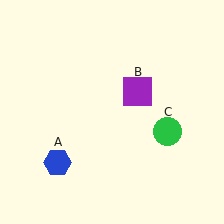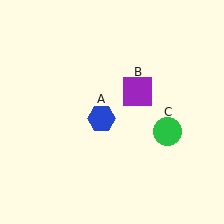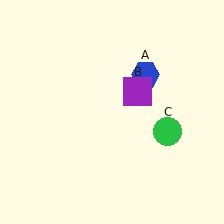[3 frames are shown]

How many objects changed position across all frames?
1 object changed position: blue hexagon (object A).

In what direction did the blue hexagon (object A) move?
The blue hexagon (object A) moved up and to the right.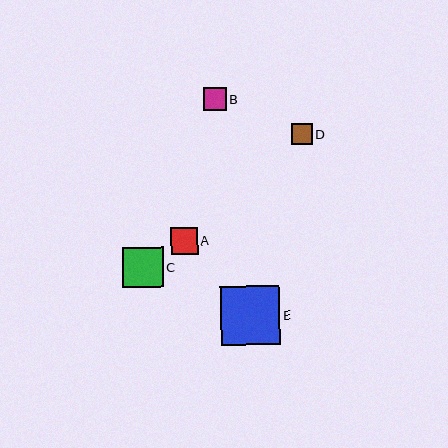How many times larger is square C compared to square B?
Square C is approximately 1.8 times the size of square B.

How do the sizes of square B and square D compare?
Square B and square D are approximately the same size.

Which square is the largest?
Square E is the largest with a size of approximately 59 pixels.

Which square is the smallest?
Square D is the smallest with a size of approximately 21 pixels.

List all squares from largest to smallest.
From largest to smallest: E, C, A, B, D.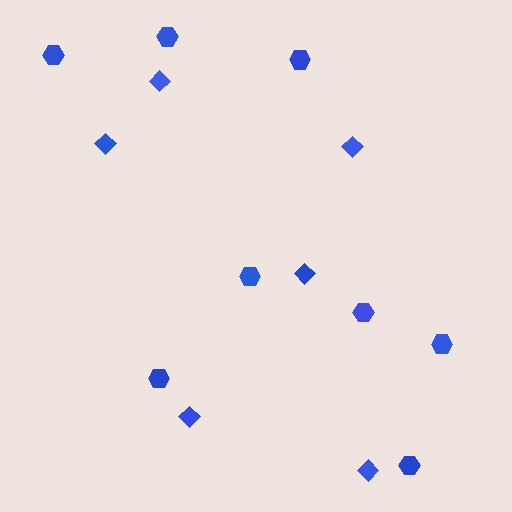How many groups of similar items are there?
There are 2 groups: one group of diamonds (6) and one group of hexagons (8).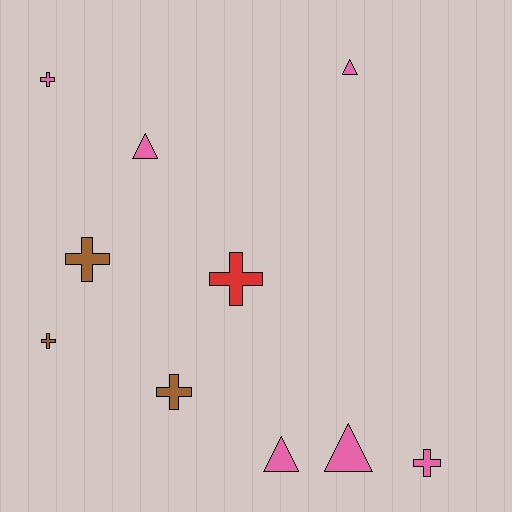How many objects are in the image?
There are 10 objects.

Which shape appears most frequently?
Cross, with 6 objects.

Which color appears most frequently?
Pink, with 6 objects.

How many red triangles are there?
There are no red triangles.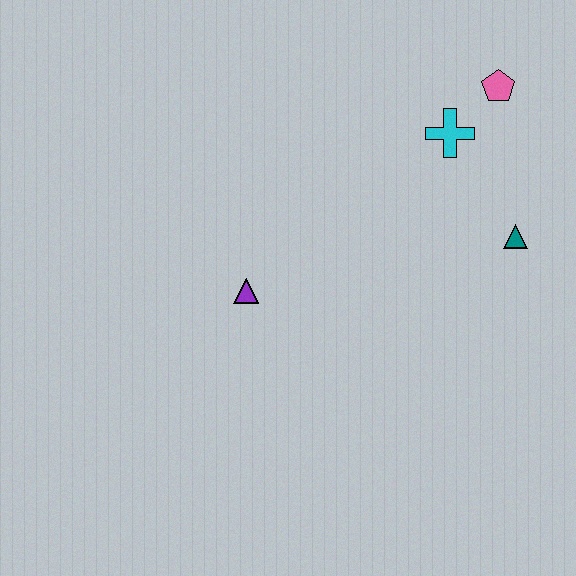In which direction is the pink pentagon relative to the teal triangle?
The pink pentagon is above the teal triangle.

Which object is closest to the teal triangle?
The cyan cross is closest to the teal triangle.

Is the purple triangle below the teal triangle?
Yes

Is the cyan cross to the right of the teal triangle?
No